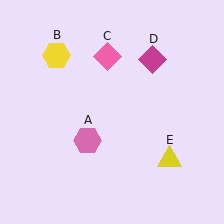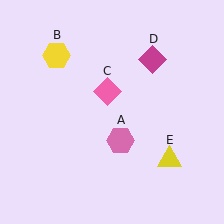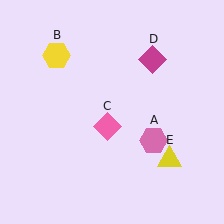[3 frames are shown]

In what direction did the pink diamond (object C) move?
The pink diamond (object C) moved down.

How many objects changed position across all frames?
2 objects changed position: pink hexagon (object A), pink diamond (object C).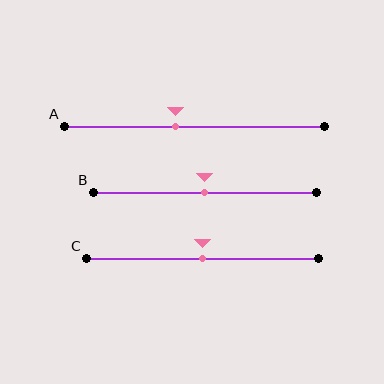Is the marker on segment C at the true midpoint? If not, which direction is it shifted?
Yes, the marker on segment C is at the true midpoint.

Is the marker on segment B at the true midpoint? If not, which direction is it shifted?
Yes, the marker on segment B is at the true midpoint.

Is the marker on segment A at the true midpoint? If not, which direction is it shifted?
No, the marker on segment A is shifted to the left by about 7% of the segment length.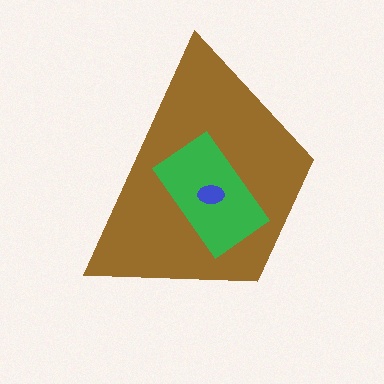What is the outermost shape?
The brown trapezoid.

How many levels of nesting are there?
3.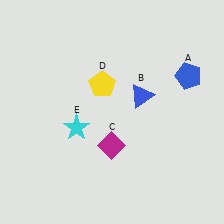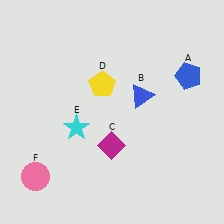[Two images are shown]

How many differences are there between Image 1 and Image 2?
There is 1 difference between the two images.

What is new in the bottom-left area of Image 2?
A pink circle (F) was added in the bottom-left area of Image 2.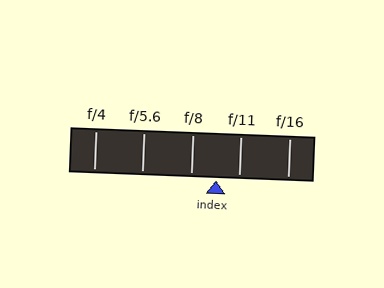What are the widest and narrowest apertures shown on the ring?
The widest aperture shown is f/4 and the narrowest is f/16.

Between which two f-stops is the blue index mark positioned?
The index mark is between f/8 and f/11.